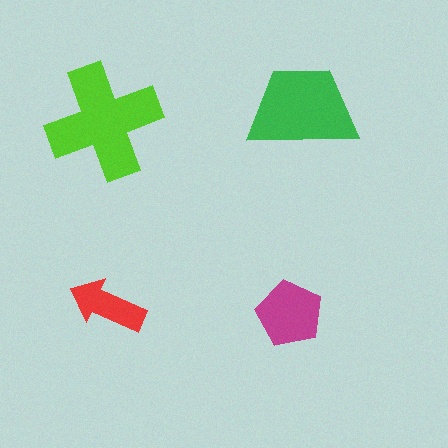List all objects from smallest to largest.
The red arrow, the magenta pentagon, the green trapezoid, the lime cross.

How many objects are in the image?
There are 4 objects in the image.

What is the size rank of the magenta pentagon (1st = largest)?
3rd.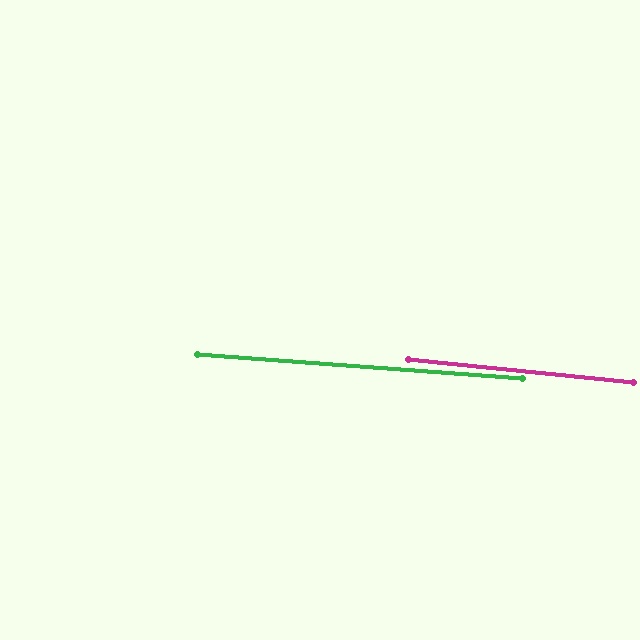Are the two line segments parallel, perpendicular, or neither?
Parallel — their directions differ by only 1.6°.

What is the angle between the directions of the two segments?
Approximately 2 degrees.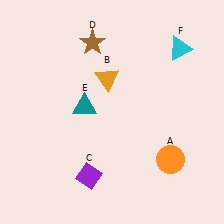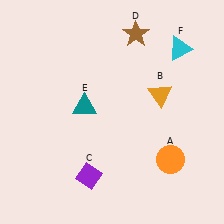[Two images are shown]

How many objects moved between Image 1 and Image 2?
2 objects moved between the two images.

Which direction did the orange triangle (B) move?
The orange triangle (B) moved right.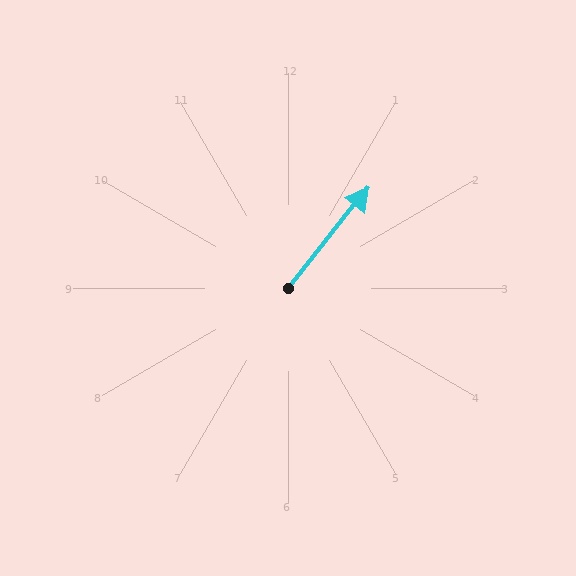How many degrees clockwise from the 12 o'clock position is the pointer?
Approximately 39 degrees.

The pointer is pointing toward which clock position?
Roughly 1 o'clock.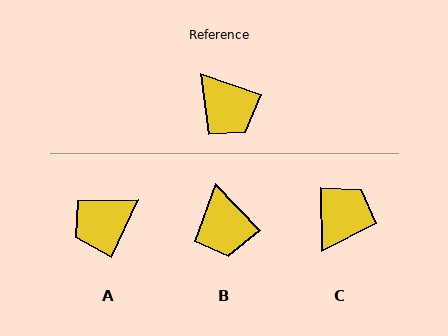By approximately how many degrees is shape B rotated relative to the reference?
Approximately 28 degrees clockwise.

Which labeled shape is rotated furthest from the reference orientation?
C, about 110 degrees away.